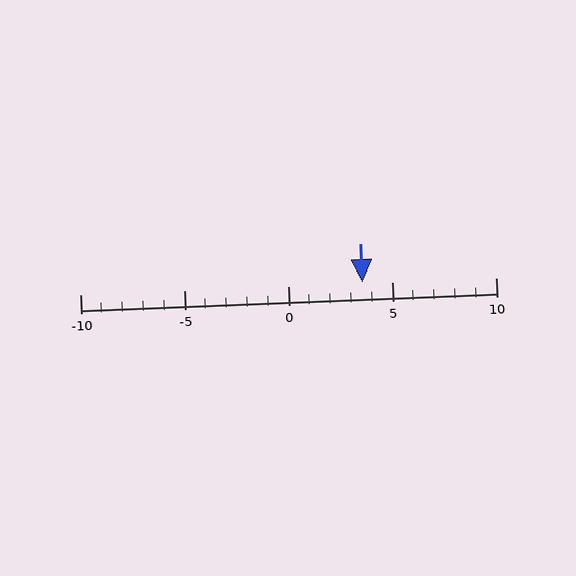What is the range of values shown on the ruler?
The ruler shows values from -10 to 10.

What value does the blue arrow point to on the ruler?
The blue arrow points to approximately 4.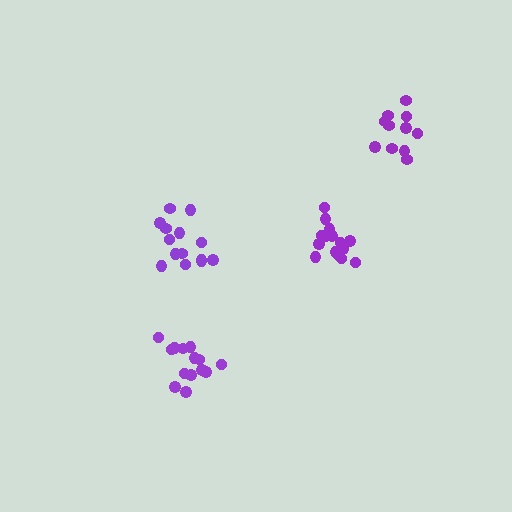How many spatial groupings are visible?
There are 4 spatial groupings.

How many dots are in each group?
Group 1: 14 dots, Group 2: 11 dots, Group 3: 16 dots, Group 4: 14 dots (55 total).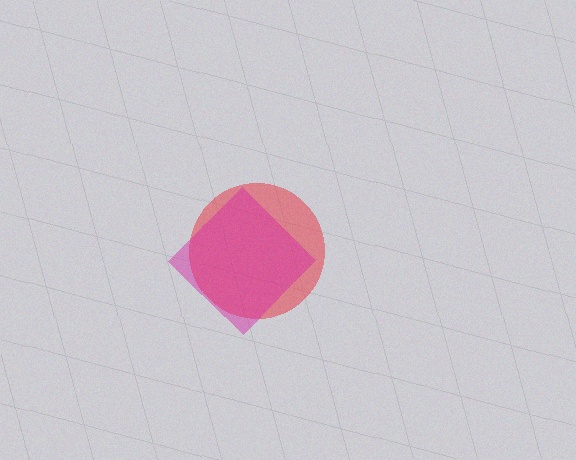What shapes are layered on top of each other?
The layered shapes are: a red circle, a magenta diamond.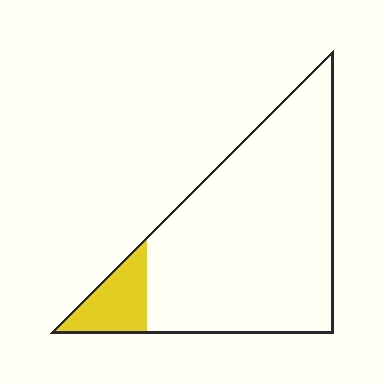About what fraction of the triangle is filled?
About one eighth (1/8).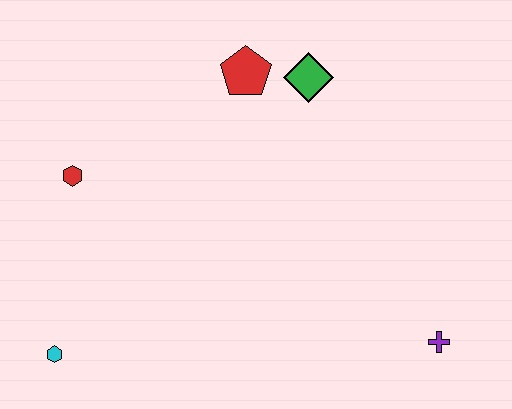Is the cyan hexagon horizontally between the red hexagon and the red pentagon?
No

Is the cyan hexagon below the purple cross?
Yes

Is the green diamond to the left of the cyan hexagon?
No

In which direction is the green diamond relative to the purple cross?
The green diamond is above the purple cross.